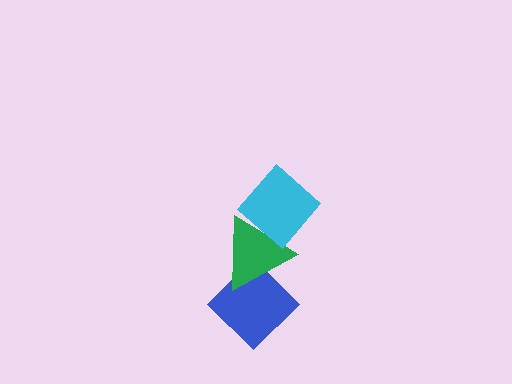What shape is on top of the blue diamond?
The green triangle is on top of the blue diamond.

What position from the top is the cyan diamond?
The cyan diamond is 1st from the top.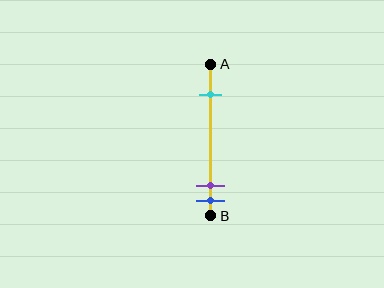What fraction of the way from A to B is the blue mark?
The blue mark is approximately 90% (0.9) of the way from A to B.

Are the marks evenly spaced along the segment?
No, the marks are not evenly spaced.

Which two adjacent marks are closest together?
The purple and blue marks are the closest adjacent pair.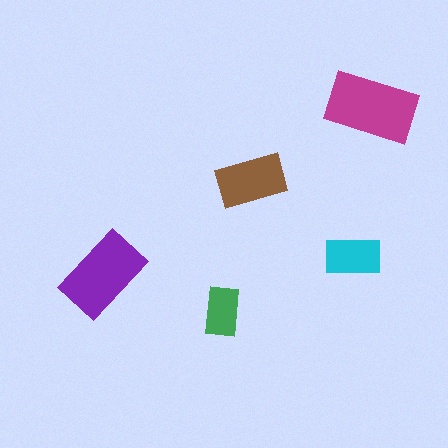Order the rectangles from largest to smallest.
the magenta one, the purple one, the brown one, the cyan one, the green one.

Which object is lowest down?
The green rectangle is bottommost.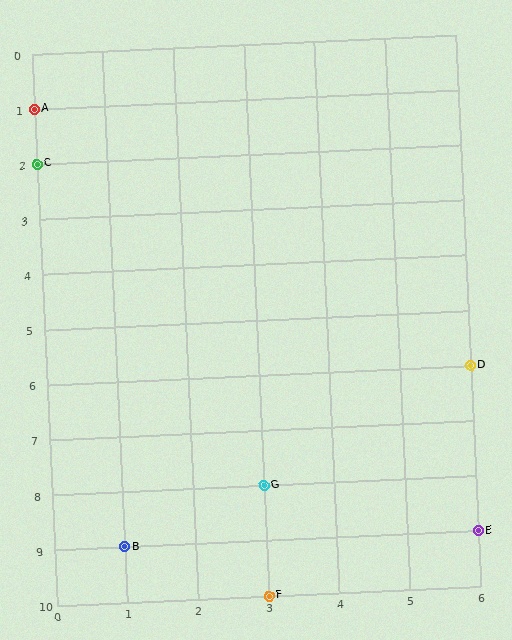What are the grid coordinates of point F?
Point F is at grid coordinates (3, 10).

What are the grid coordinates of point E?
Point E is at grid coordinates (6, 9).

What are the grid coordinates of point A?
Point A is at grid coordinates (0, 1).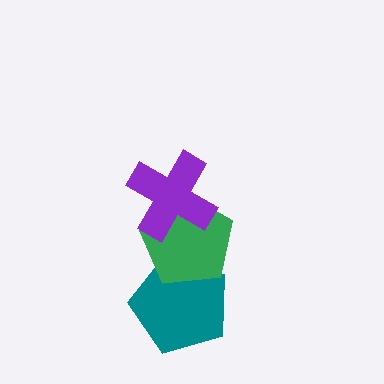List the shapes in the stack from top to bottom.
From top to bottom: the purple cross, the green pentagon, the teal pentagon.